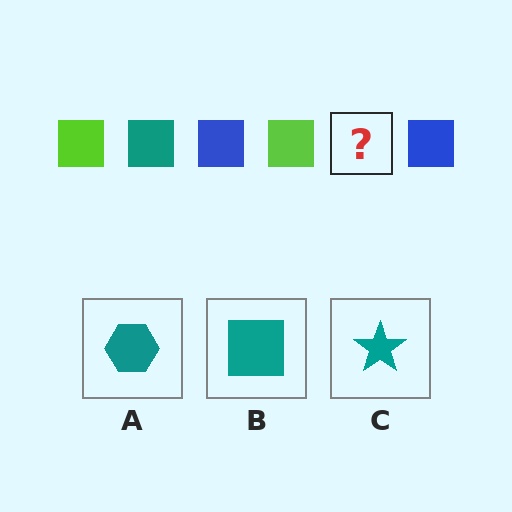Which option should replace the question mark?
Option B.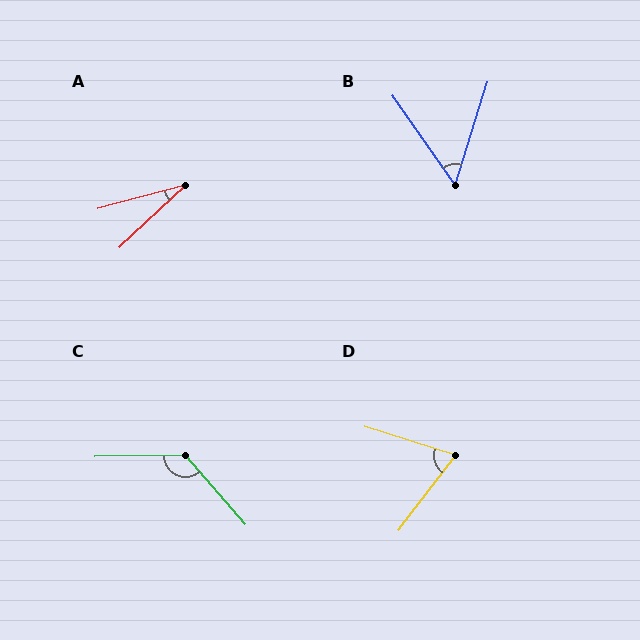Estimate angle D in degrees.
Approximately 70 degrees.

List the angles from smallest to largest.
A (29°), B (52°), D (70°), C (130°).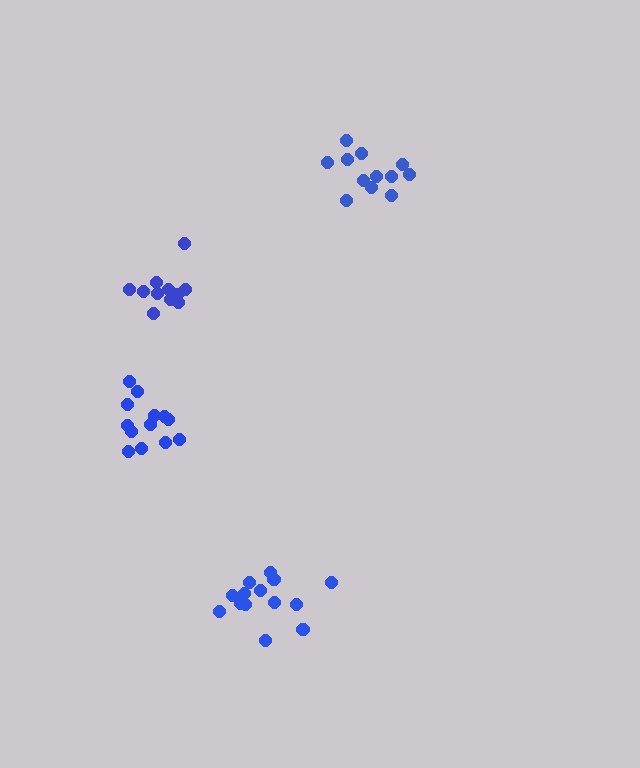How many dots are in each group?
Group 1: 12 dots, Group 2: 13 dots, Group 3: 14 dots, Group 4: 11 dots (50 total).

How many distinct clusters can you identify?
There are 4 distinct clusters.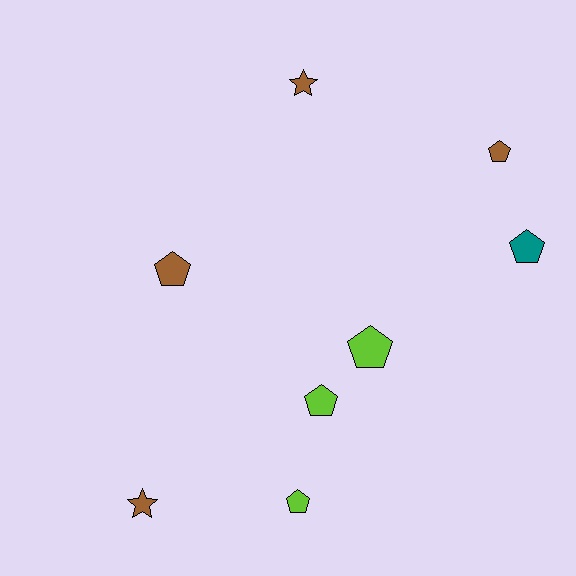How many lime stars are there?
There are no lime stars.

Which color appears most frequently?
Brown, with 4 objects.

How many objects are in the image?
There are 8 objects.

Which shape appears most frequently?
Pentagon, with 6 objects.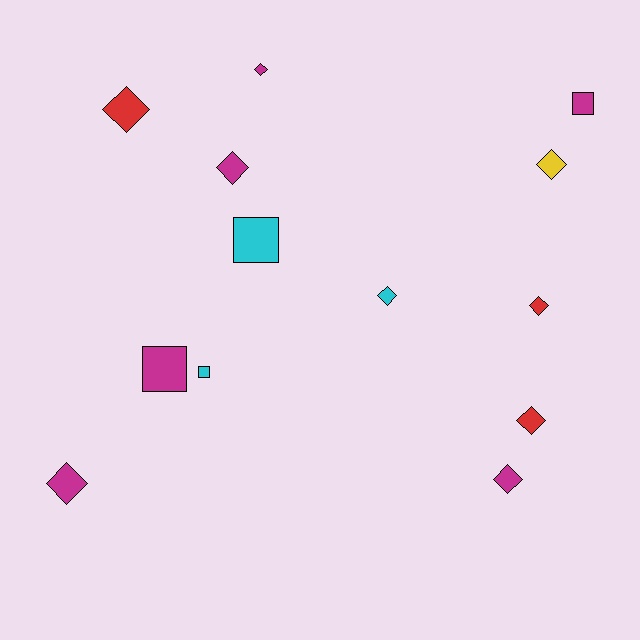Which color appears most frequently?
Magenta, with 6 objects.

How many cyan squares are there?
There are 2 cyan squares.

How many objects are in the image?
There are 13 objects.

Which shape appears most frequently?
Diamond, with 9 objects.